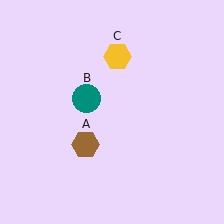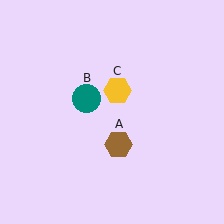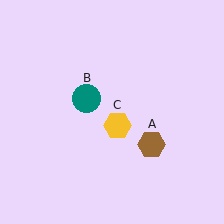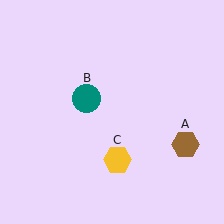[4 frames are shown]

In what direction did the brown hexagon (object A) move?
The brown hexagon (object A) moved right.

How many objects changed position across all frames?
2 objects changed position: brown hexagon (object A), yellow hexagon (object C).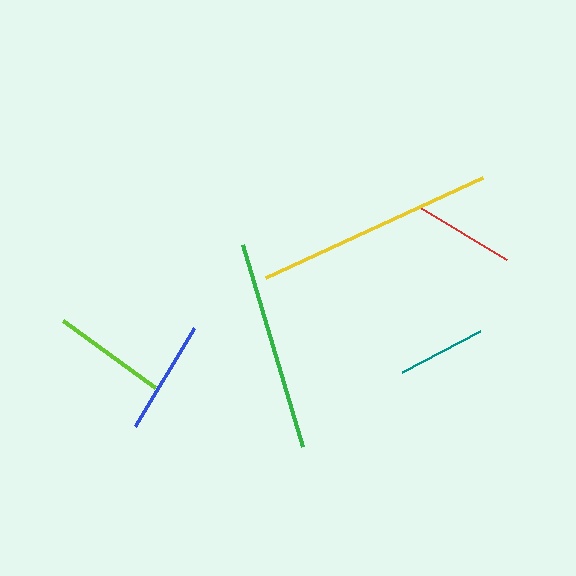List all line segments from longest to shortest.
From longest to shortest: yellow, green, blue, lime, red, teal.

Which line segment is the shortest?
The teal line is the shortest at approximately 89 pixels.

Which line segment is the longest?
The yellow line is the longest at approximately 239 pixels.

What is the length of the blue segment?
The blue segment is approximately 115 pixels long.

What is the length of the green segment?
The green segment is approximately 211 pixels long.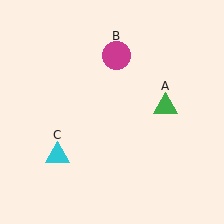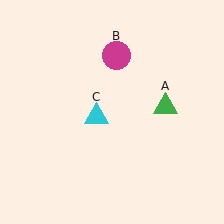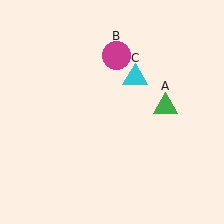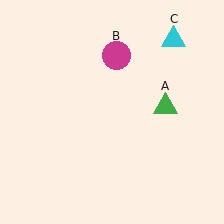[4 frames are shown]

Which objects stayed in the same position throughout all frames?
Green triangle (object A) and magenta circle (object B) remained stationary.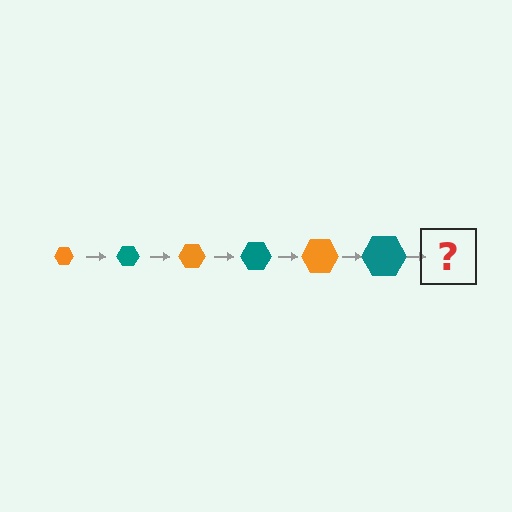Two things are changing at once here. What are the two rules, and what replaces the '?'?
The two rules are that the hexagon grows larger each step and the color cycles through orange and teal. The '?' should be an orange hexagon, larger than the previous one.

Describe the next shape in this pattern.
It should be an orange hexagon, larger than the previous one.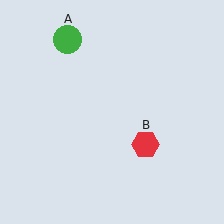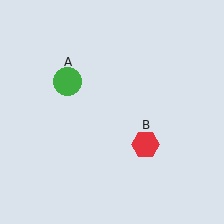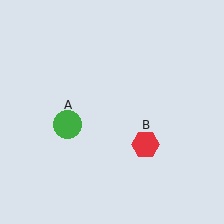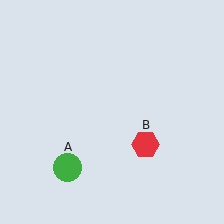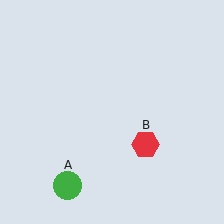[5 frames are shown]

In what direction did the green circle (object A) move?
The green circle (object A) moved down.